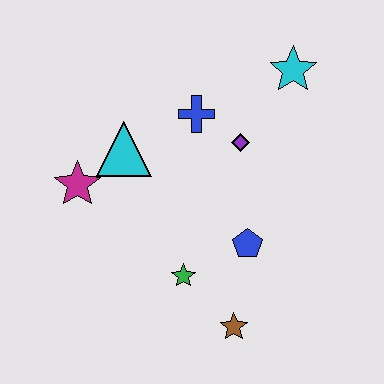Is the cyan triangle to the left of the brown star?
Yes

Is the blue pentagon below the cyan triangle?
Yes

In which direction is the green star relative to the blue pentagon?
The green star is to the left of the blue pentagon.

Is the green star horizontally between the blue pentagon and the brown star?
No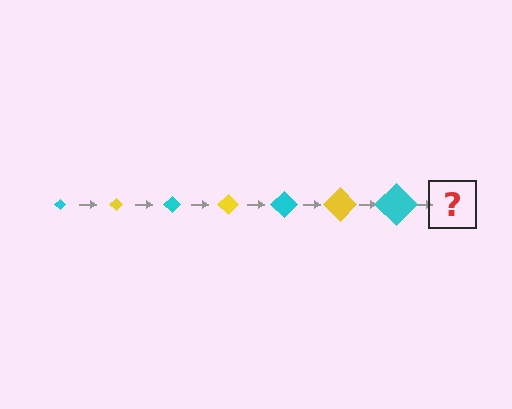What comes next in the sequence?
The next element should be a yellow diamond, larger than the previous one.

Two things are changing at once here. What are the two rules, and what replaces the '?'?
The two rules are that the diamond grows larger each step and the color cycles through cyan and yellow. The '?' should be a yellow diamond, larger than the previous one.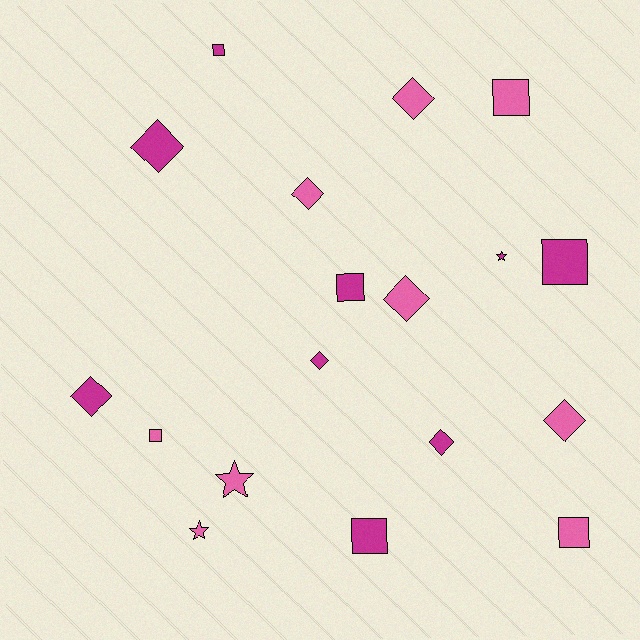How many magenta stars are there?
There is 1 magenta star.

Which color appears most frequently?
Magenta, with 9 objects.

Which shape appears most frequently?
Diamond, with 8 objects.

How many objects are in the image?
There are 18 objects.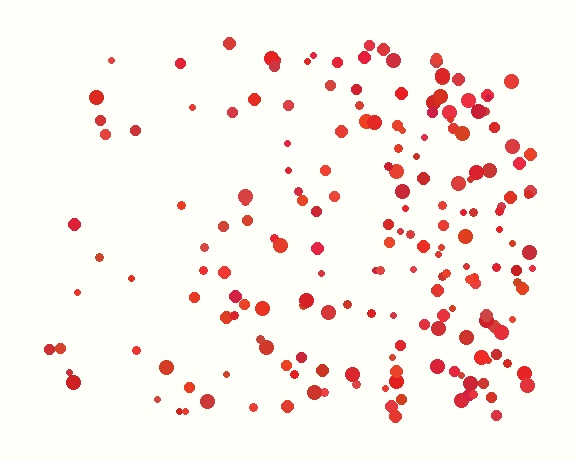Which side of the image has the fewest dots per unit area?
The left.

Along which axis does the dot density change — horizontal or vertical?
Horizontal.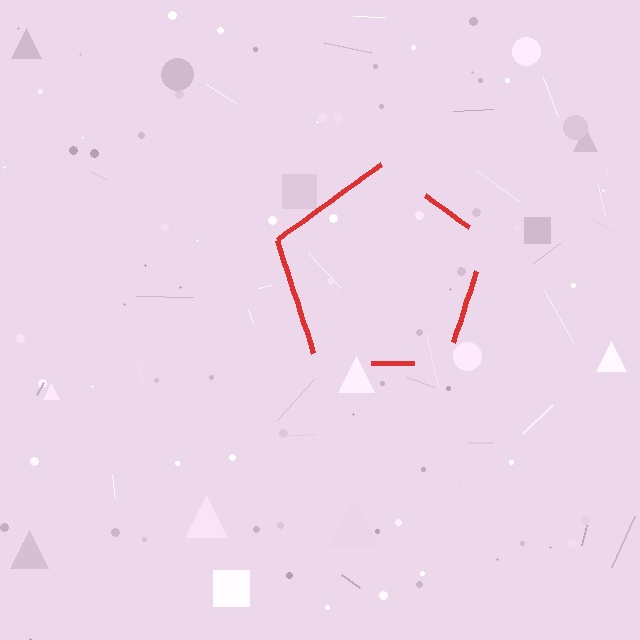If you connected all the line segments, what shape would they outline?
They would outline a pentagon.